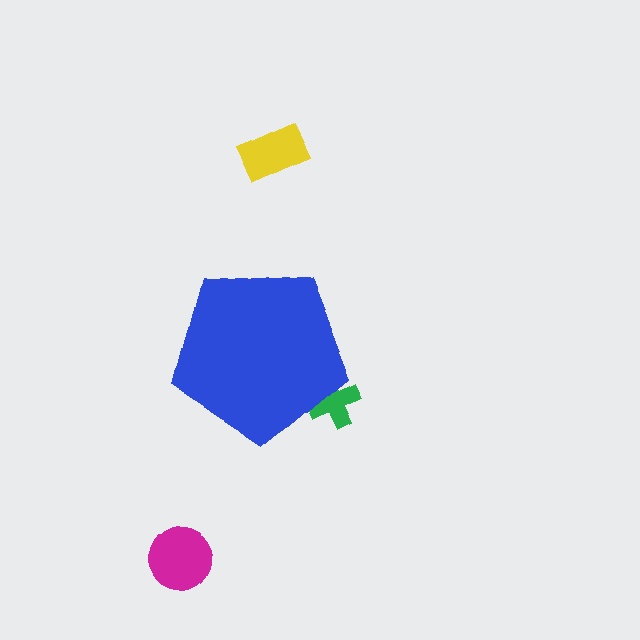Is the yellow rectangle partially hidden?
No, the yellow rectangle is fully visible.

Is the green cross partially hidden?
Yes, the green cross is partially hidden behind the blue pentagon.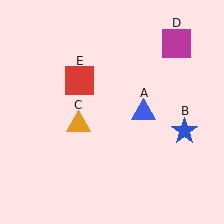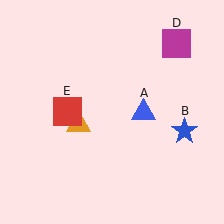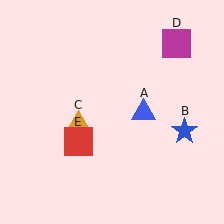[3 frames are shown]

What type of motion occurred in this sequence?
The red square (object E) rotated counterclockwise around the center of the scene.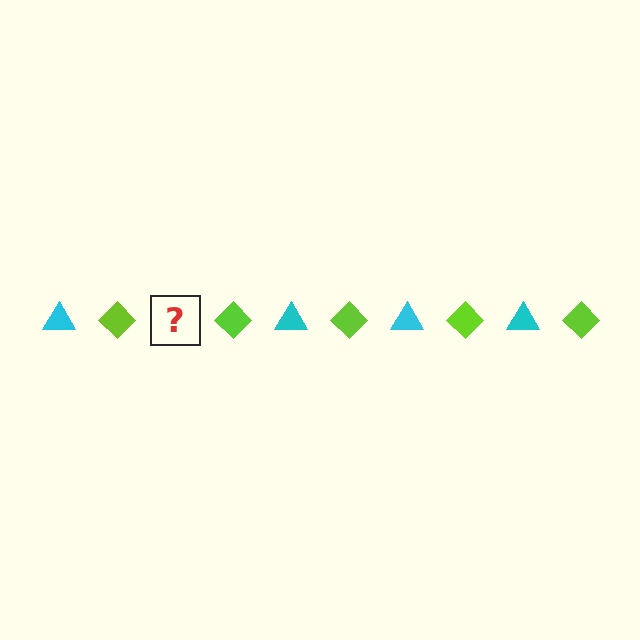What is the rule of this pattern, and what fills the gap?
The rule is that the pattern alternates between cyan triangle and lime diamond. The gap should be filled with a cyan triangle.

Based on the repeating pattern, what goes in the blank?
The blank should be a cyan triangle.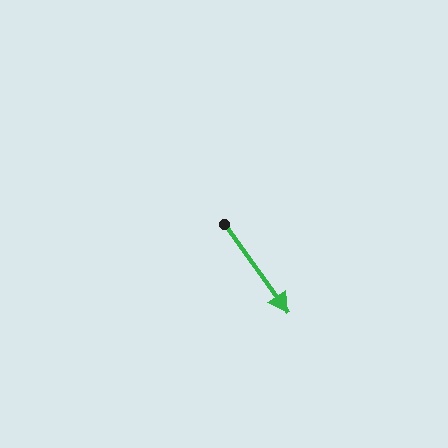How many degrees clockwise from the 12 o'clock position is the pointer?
Approximately 144 degrees.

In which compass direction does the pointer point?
Southeast.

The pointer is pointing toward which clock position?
Roughly 5 o'clock.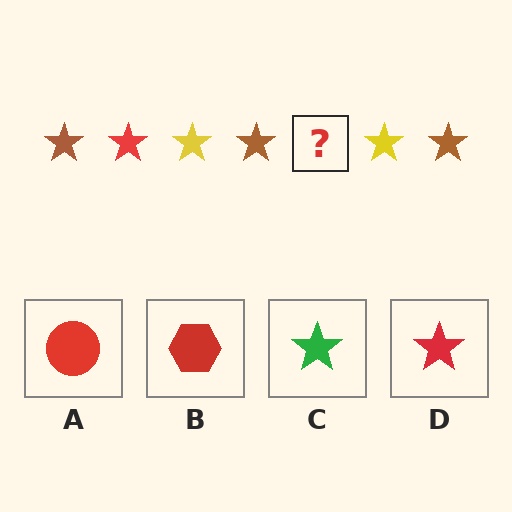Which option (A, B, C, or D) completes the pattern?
D.